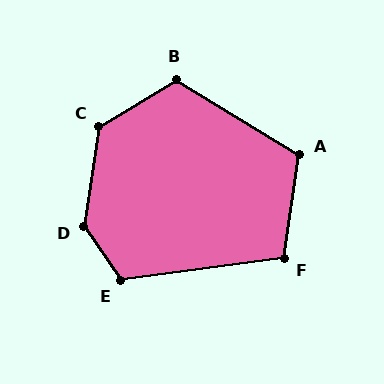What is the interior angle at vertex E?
Approximately 117 degrees (obtuse).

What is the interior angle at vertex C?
Approximately 130 degrees (obtuse).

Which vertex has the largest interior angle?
D, at approximately 137 degrees.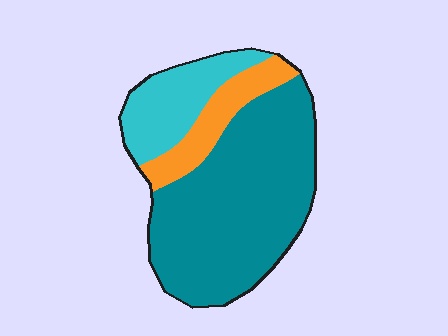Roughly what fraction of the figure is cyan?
Cyan covers around 20% of the figure.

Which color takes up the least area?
Orange, at roughly 15%.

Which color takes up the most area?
Teal, at roughly 65%.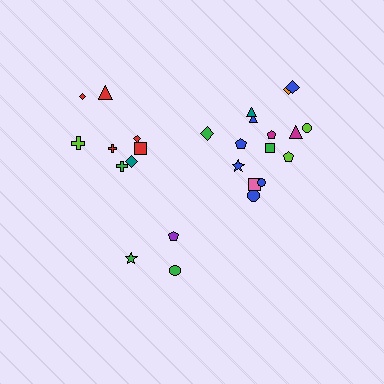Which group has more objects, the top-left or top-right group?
The top-right group.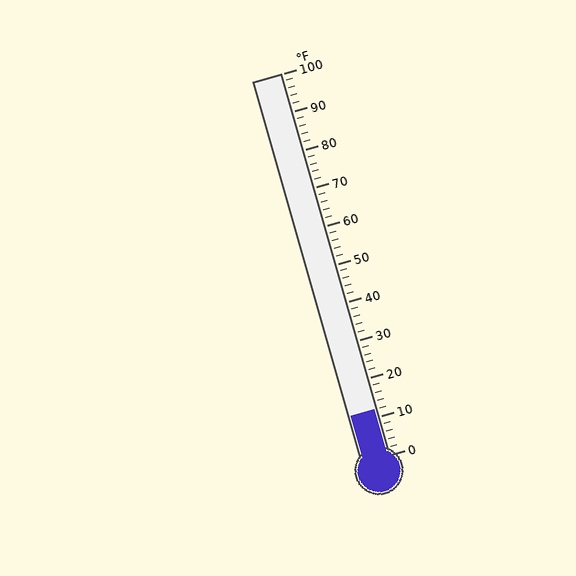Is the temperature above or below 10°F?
The temperature is above 10°F.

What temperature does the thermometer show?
The thermometer shows approximately 12°F.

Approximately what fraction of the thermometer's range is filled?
The thermometer is filled to approximately 10% of its range.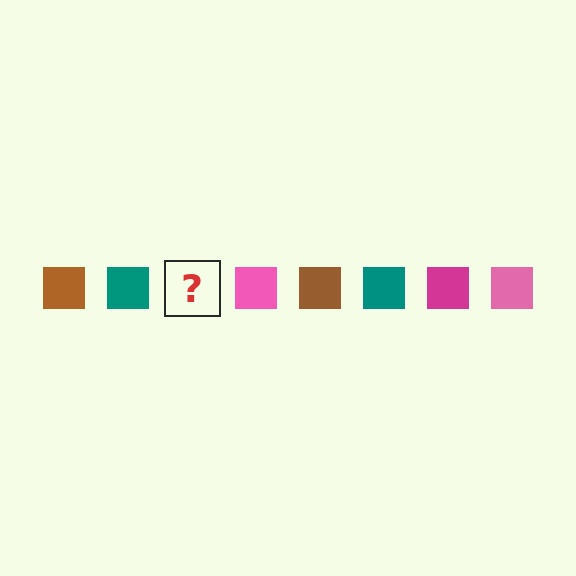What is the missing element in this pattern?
The missing element is a magenta square.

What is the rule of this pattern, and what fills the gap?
The rule is that the pattern cycles through brown, teal, magenta, pink squares. The gap should be filled with a magenta square.